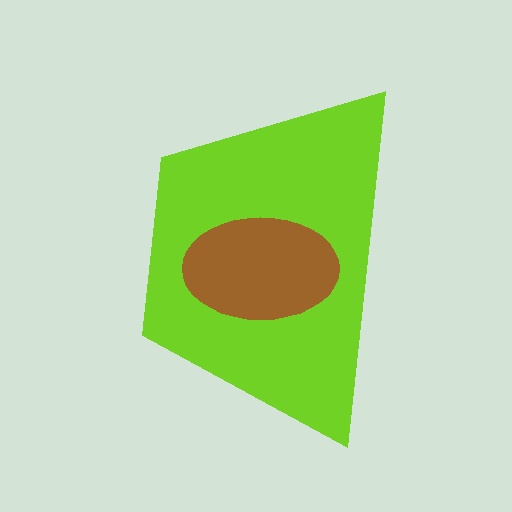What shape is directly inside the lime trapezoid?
The brown ellipse.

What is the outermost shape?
The lime trapezoid.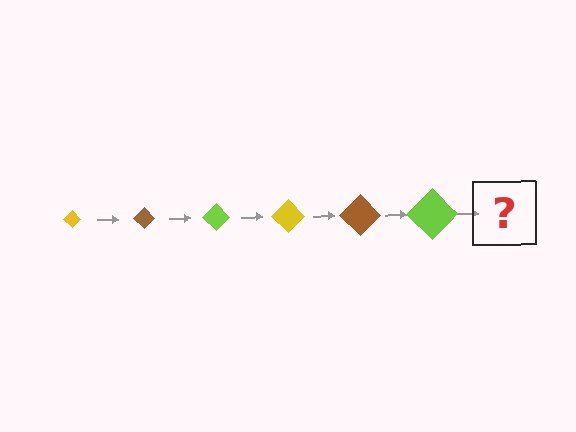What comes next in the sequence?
The next element should be a yellow diamond, larger than the previous one.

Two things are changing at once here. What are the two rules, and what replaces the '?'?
The two rules are that the diamond grows larger each step and the color cycles through yellow, brown, and lime. The '?' should be a yellow diamond, larger than the previous one.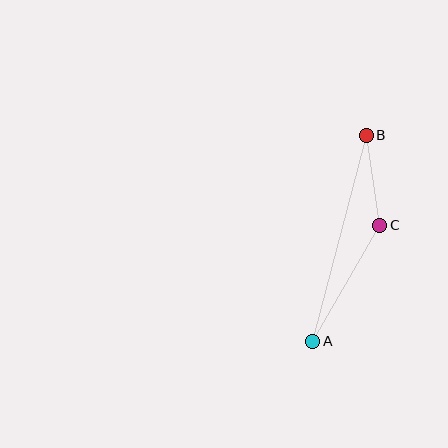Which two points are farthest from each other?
Points A and B are farthest from each other.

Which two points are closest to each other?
Points B and C are closest to each other.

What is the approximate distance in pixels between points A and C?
The distance between A and C is approximately 134 pixels.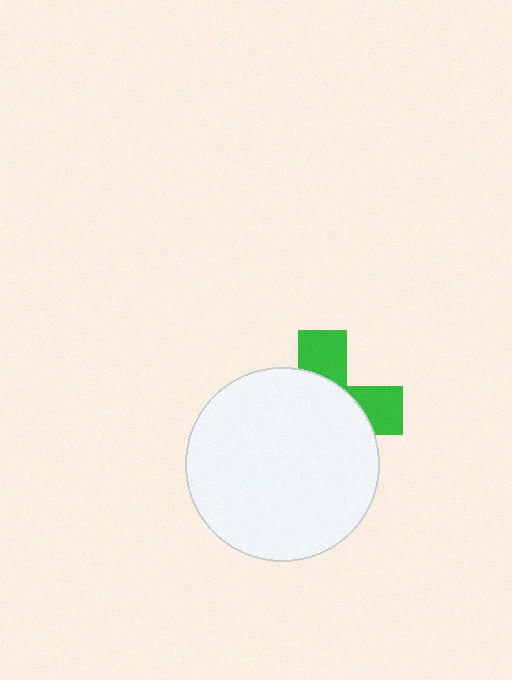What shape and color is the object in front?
The object in front is a white circle.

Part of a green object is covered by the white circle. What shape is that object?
It is a cross.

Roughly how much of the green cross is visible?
A small part of it is visible (roughly 33%).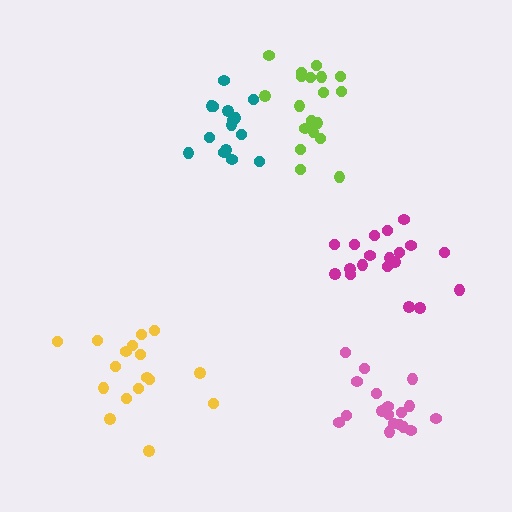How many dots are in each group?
Group 1: 19 dots, Group 2: 19 dots, Group 3: 18 dots, Group 4: 17 dots, Group 5: 15 dots (88 total).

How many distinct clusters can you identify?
There are 5 distinct clusters.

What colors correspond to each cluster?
The clusters are colored: magenta, lime, pink, yellow, teal.